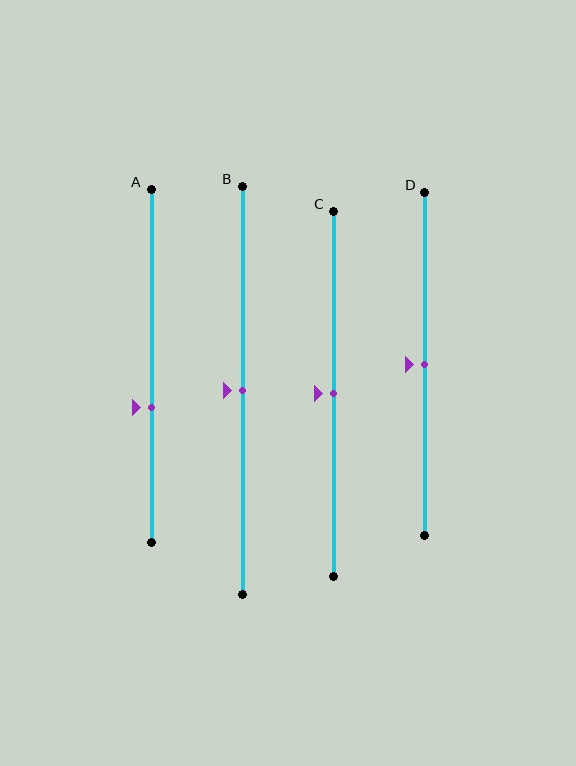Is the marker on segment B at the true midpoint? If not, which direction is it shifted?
Yes, the marker on segment B is at the true midpoint.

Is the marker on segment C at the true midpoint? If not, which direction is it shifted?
Yes, the marker on segment C is at the true midpoint.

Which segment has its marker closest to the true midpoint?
Segment B has its marker closest to the true midpoint.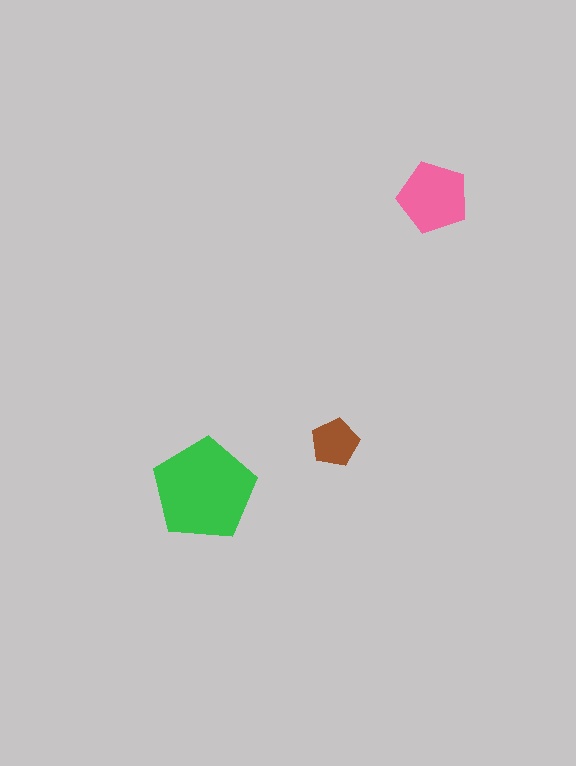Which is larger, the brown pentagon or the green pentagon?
The green one.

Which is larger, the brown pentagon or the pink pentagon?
The pink one.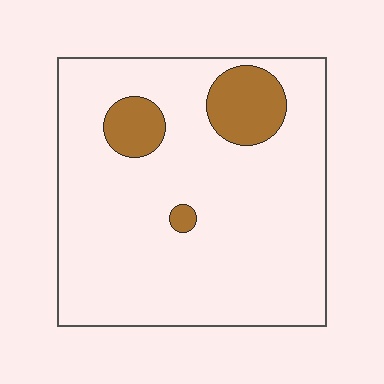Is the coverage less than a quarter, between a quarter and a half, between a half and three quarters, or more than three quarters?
Less than a quarter.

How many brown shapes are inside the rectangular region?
3.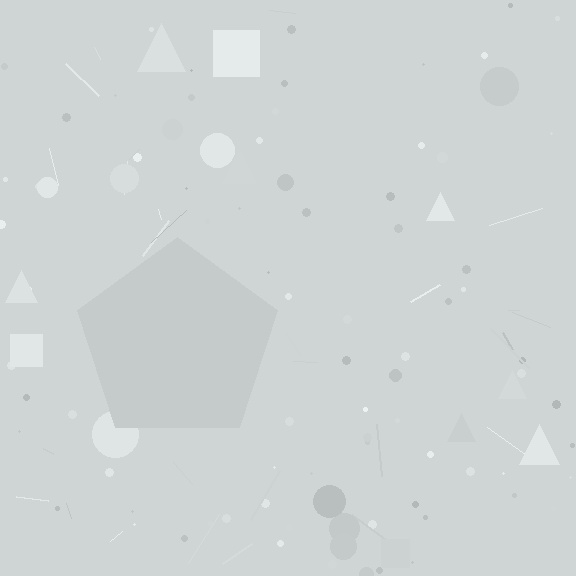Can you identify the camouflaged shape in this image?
The camouflaged shape is a pentagon.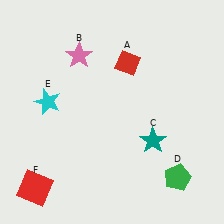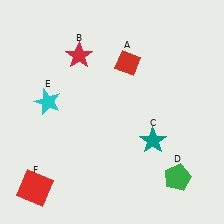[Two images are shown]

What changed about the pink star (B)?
In Image 1, B is pink. In Image 2, it changed to red.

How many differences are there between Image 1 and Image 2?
There is 1 difference between the two images.